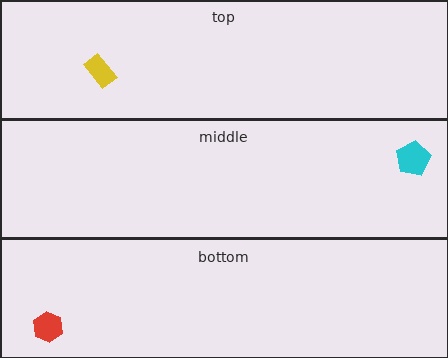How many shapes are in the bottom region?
1.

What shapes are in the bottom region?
The red hexagon.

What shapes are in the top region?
The yellow rectangle.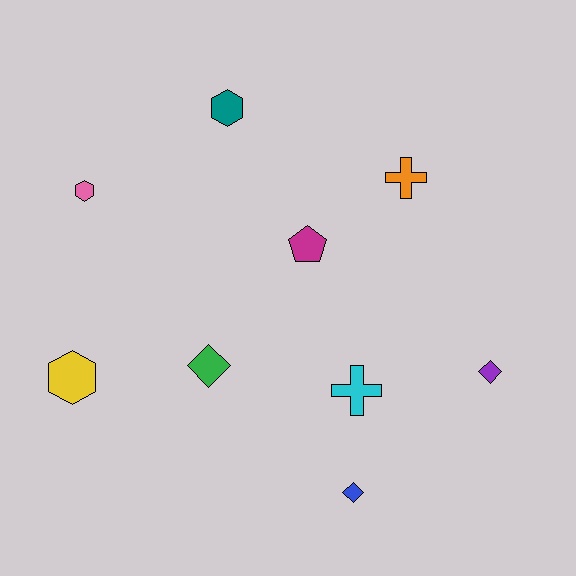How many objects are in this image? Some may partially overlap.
There are 9 objects.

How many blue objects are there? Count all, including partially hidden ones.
There is 1 blue object.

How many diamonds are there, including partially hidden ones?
There are 3 diamonds.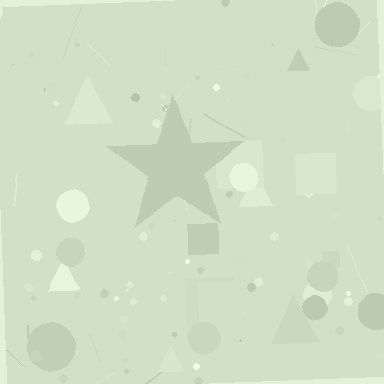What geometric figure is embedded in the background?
A star is embedded in the background.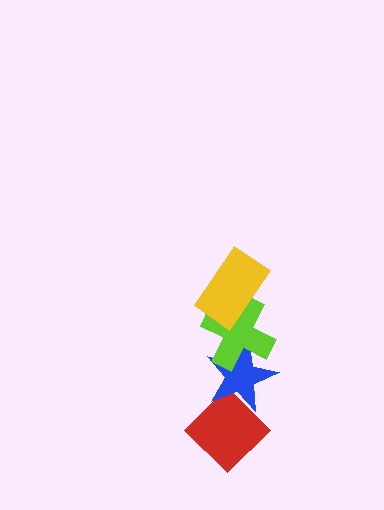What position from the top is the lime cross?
The lime cross is 2nd from the top.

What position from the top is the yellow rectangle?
The yellow rectangle is 1st from the top.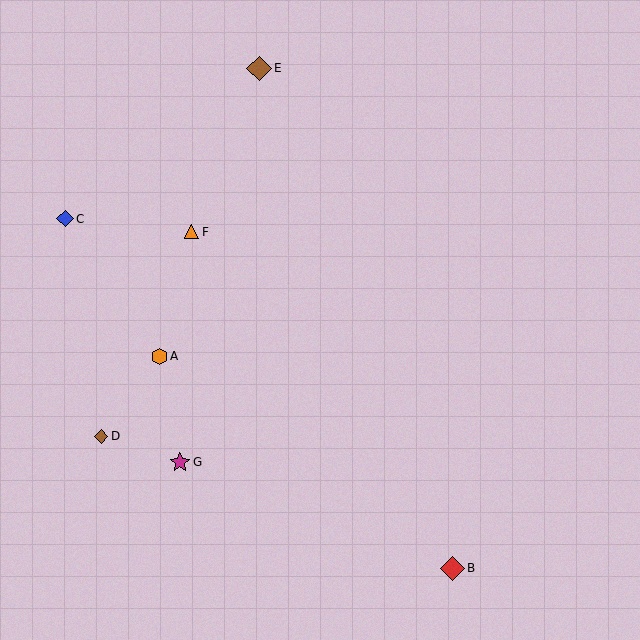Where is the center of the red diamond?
The center of the red diamond is at (452, 568).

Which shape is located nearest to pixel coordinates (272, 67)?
The brown diamond (labeled E) at (259, 68) is nearest to that location.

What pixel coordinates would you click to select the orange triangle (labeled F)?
Click at (192, 232) to select the orange triangle F.